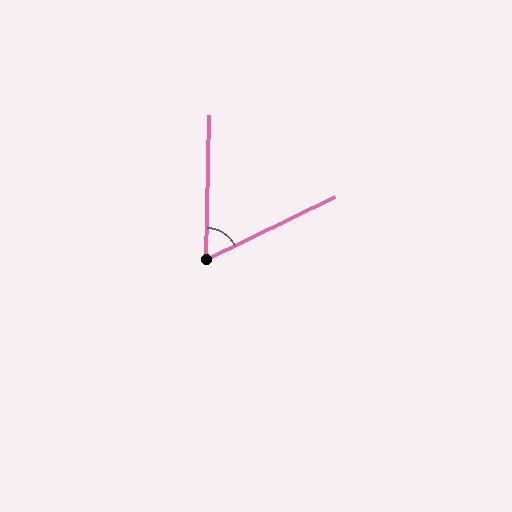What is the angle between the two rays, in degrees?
Approximately 63 degrees.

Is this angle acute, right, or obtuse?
It is acute.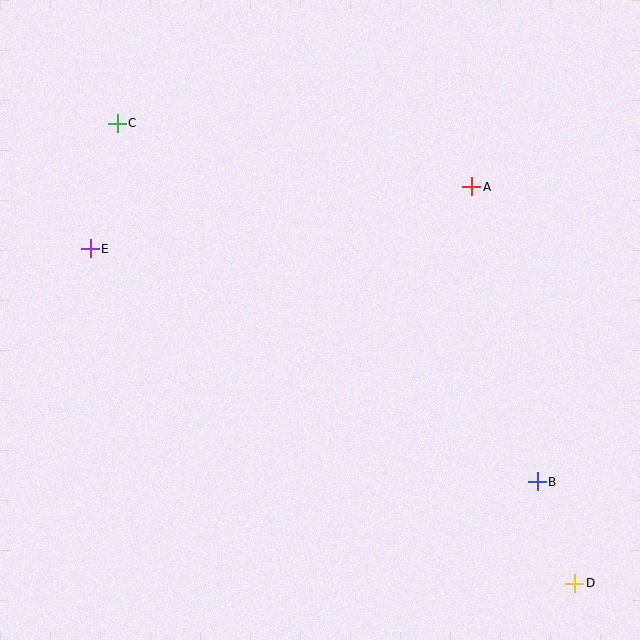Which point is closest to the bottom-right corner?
Point D is closest to the bottom-right corner.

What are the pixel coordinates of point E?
Point E is at (90, 249).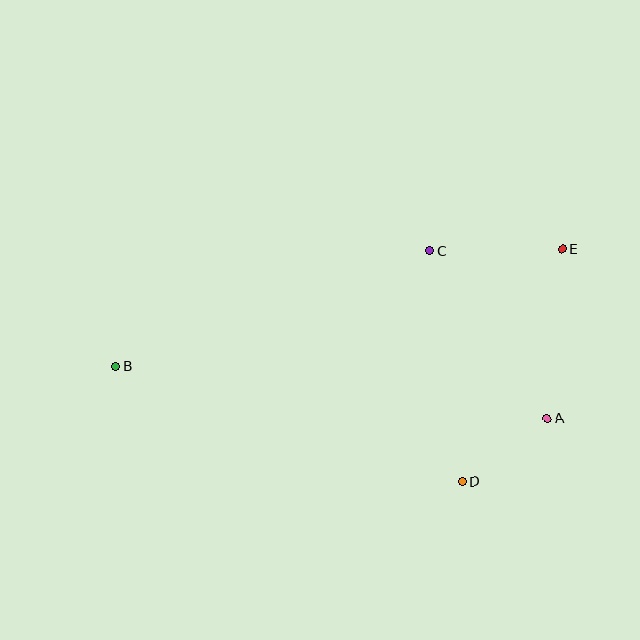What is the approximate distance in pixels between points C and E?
The distance between C and E is approximately 132 pixels.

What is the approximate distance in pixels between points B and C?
The distance between B and C is approximately 335 pixels.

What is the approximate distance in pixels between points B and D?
The distance between B and D is approximately 366 pixels.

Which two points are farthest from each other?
Points B and E are farthest from each other.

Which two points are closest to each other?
Points A and D are closest to each other.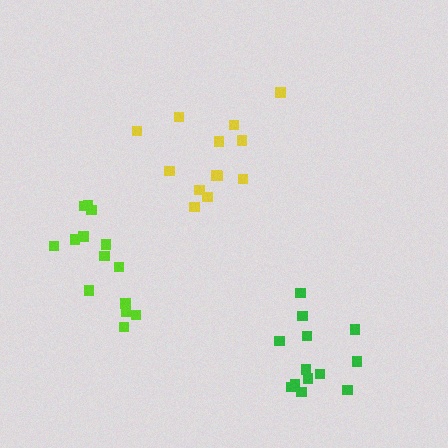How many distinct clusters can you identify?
There are 3 distinct clusters.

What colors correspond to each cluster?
The clusters are colored: green, lime, yellow.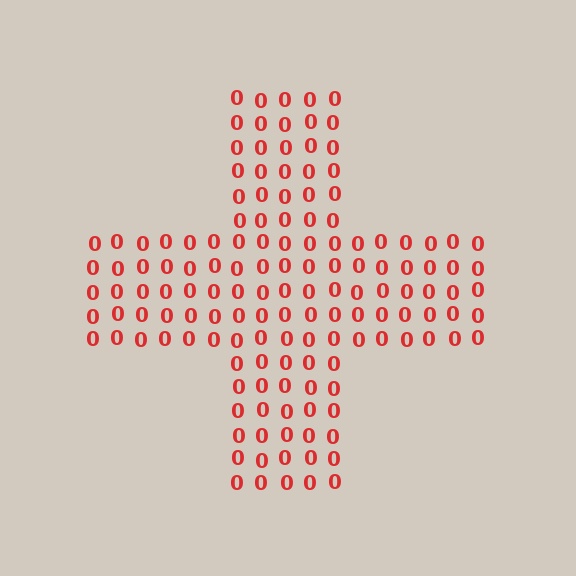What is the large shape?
The large shape is a cross.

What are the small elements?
The small elements are digit 0's.